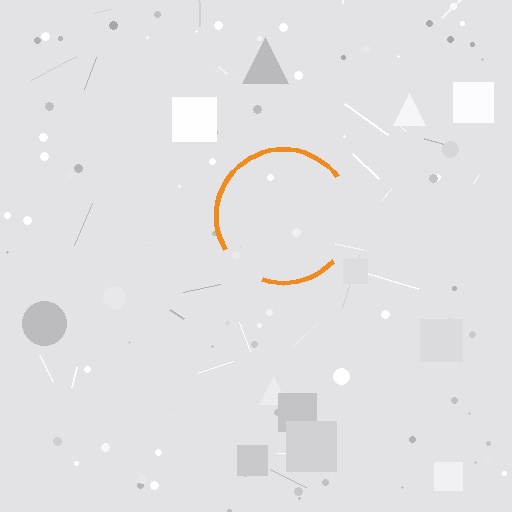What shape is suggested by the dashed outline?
The dashed outline suggests a circle.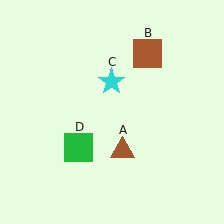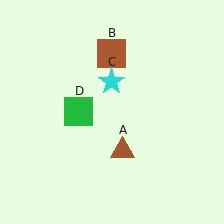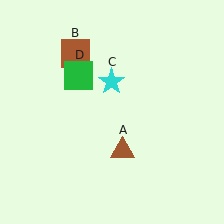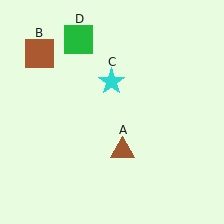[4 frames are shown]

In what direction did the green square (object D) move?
The green square (object D) moved up.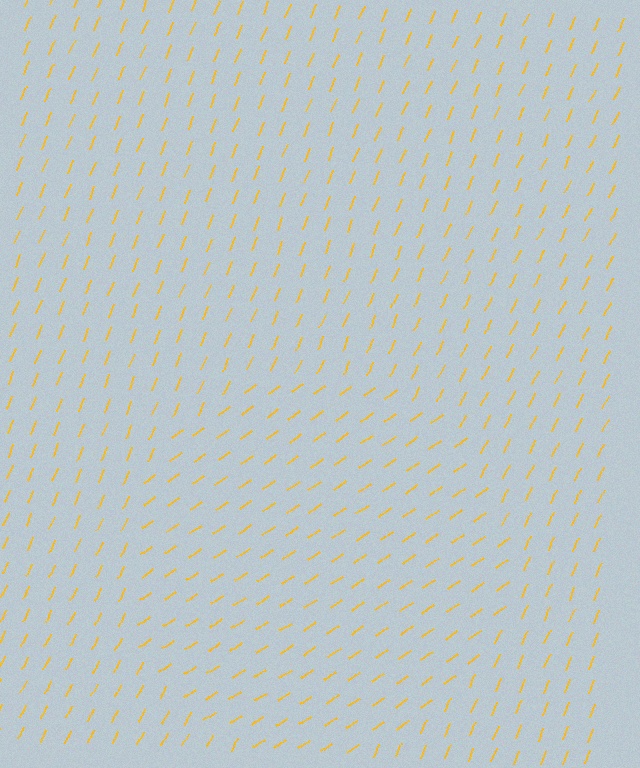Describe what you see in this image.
The image is filled with small yellow line segments. A circle region in the image has lines oriented differently from the surrounding lines, creating a visible texture boundary.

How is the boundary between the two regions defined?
The boundary is defined purely by a change in line orientation (approximately 31 degrees difference). All lines are the same color and thickness.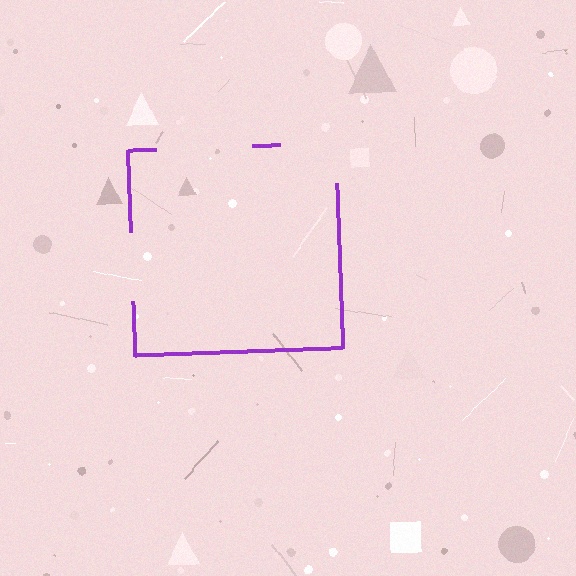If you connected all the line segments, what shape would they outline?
They would outline a square.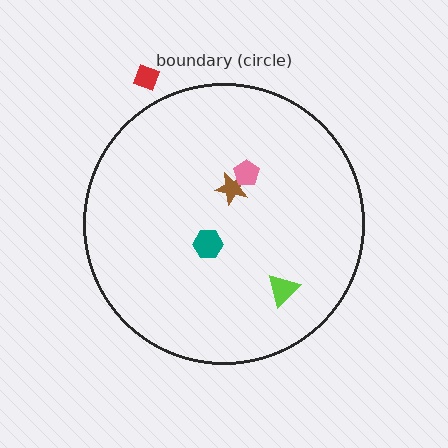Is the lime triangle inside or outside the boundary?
Inside.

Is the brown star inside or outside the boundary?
Inside.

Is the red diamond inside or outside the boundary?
Outside.